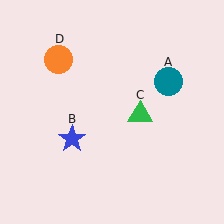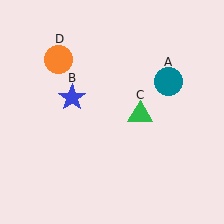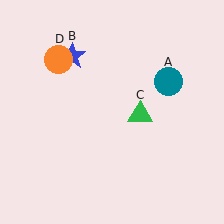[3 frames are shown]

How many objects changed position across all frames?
1 object changed position: blue star (object B).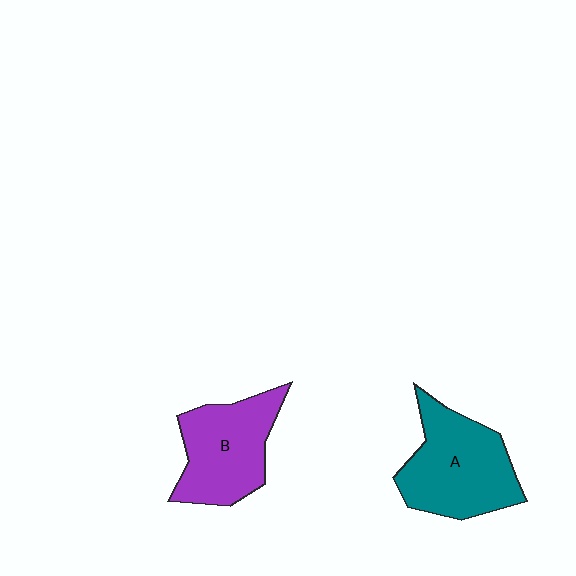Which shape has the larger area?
Shape A (teal).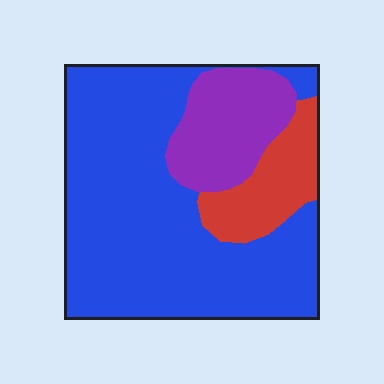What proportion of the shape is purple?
Purple covers about 20% of the shape.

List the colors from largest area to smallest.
From largest to smallest: blue, purple, red.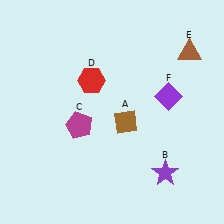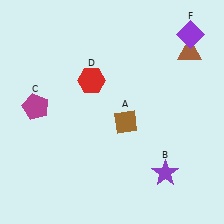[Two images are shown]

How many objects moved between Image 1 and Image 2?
2 objects moved between the two images.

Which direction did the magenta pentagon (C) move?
The magenta pentagon (C) moved left.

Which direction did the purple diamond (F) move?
The purple diamond (F) moved up.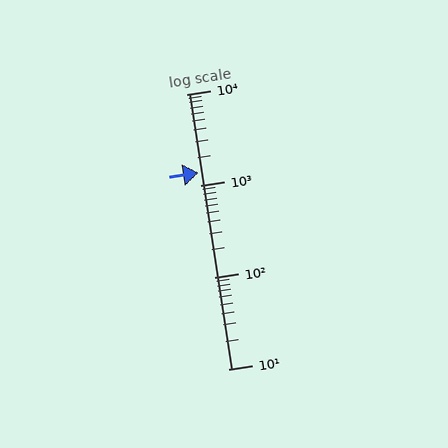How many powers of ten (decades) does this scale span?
The scale spans 3 decades, from 10 to 10000.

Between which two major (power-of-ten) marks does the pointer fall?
The pointer is between 1000 and 10000.